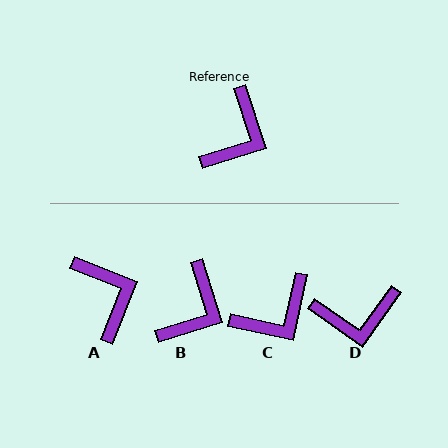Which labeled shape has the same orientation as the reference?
B.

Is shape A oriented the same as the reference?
No, it is off by about 51 degrees.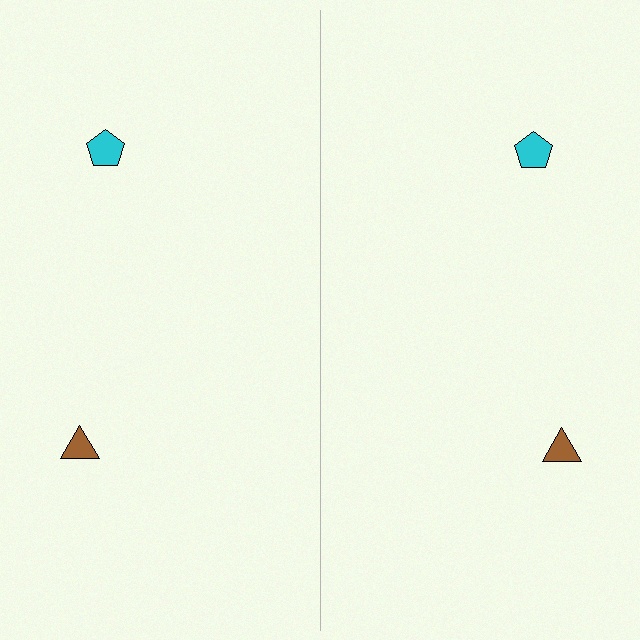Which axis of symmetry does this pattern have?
The pattern has a vertical axis of symmetry running through the center of the image.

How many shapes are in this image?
There are 4 shapes in this image.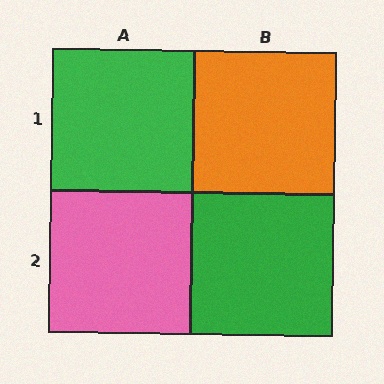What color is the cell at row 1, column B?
Orange.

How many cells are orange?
1 cell is orange.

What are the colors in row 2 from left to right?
Pink, green.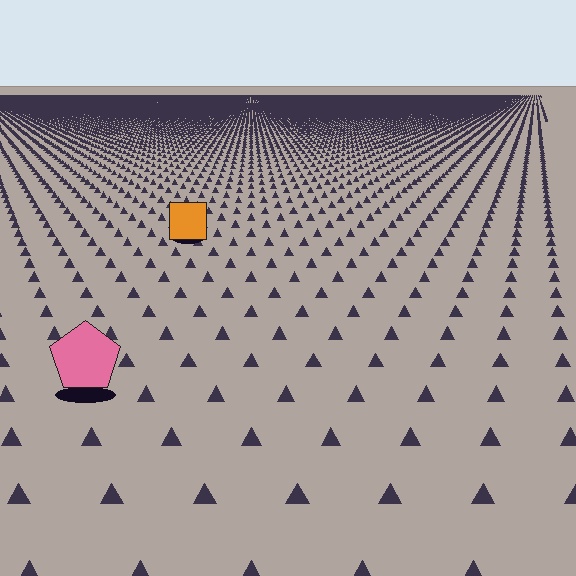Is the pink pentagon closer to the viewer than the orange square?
Yes. The pink pentagon is closer — you can tell from the texture gradient: the ground texture is coarser near it.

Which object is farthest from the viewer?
The orange square is farthest from the viewer. It appears smaller and the ground texture around it is denser.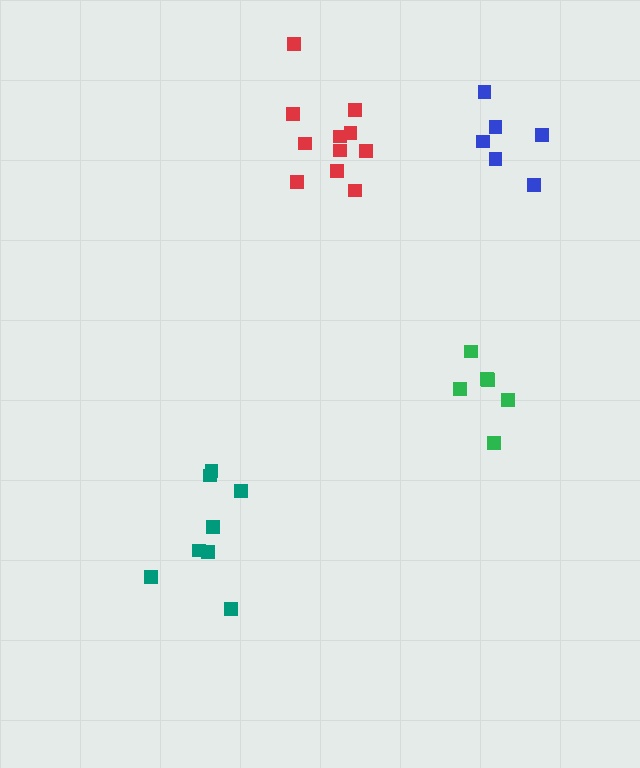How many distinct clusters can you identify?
There are 4 distinct clusters.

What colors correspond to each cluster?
The clusters are colored: green, teal, red, blue.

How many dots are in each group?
Group 1: 6 dots, Group 2: 8 dots, Group 3: 11 dots, Group 4: 6 dots (31 total).